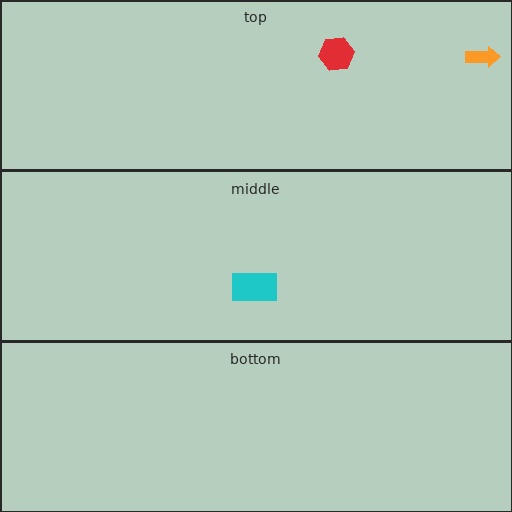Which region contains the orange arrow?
The top region.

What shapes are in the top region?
The orange arrow, the red hexagon.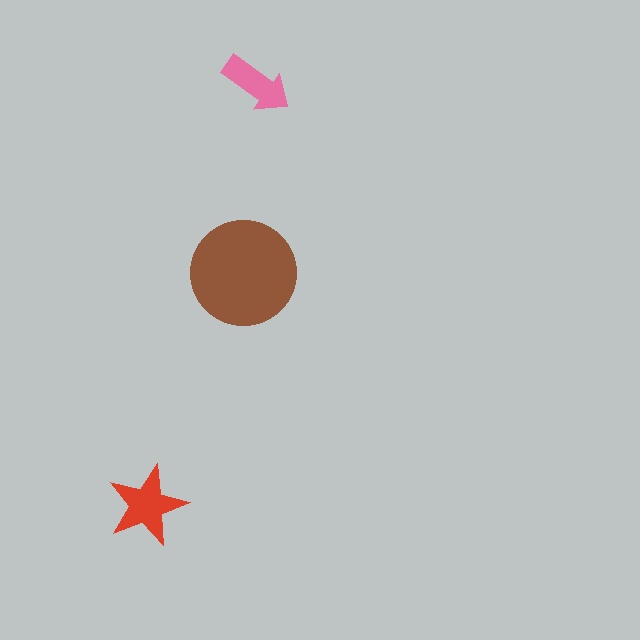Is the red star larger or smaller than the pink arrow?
Larger.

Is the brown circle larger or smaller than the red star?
Larger.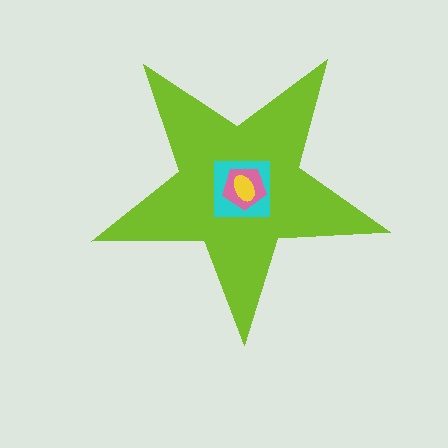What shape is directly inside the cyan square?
The pink pentagon.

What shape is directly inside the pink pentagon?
The yellow ellipse.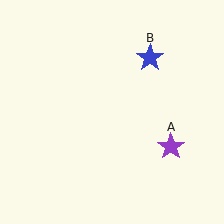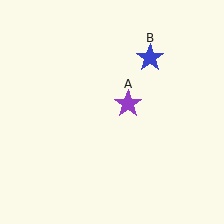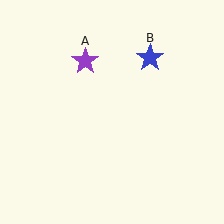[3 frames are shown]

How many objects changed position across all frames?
1 object changed position: purple star (object A).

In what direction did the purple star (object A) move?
The purple star (object A) moved up and to the left.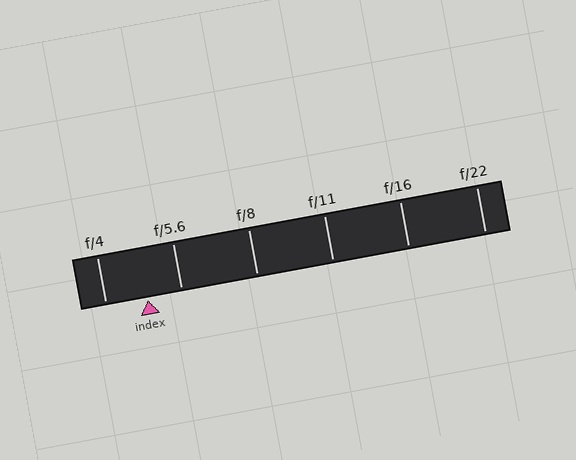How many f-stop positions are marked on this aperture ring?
There are 6 f-stop positions marked.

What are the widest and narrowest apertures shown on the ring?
The widest aperture shown is f/4 and the narrowest is f/22.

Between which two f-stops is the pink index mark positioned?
The index mark is between f/4 and f/5.6.